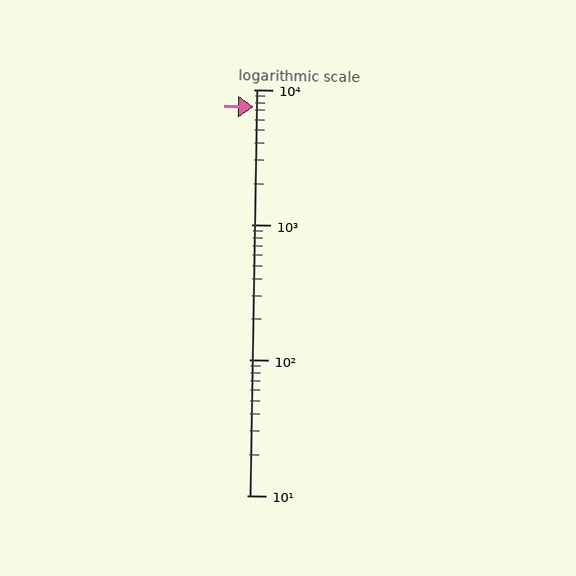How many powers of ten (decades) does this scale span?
The scale spans 3 decades, from 10 to 10000.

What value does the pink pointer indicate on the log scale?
The pointer indicates approximately 7400.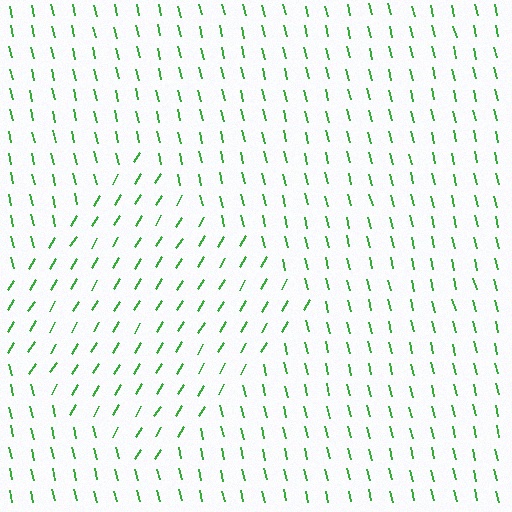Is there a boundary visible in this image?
Yes, there is a texture boundary formed by a change in line orientation.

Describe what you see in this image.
The image is filled with small green line segments. A diamond region in the image has lines oriented differently from the surrounding lines, creating a visible texture boundary.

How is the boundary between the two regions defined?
The boundary is defined purely by a change in line orientation (approximately 45 degrees difference). All lines are the same color and thickness.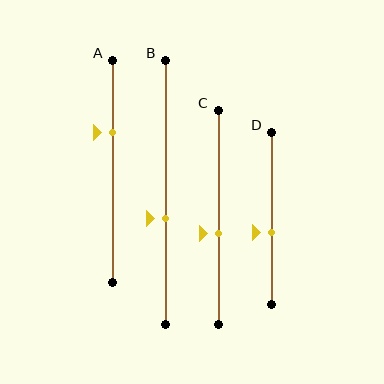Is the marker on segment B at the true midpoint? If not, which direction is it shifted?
No, the marker on segment B is shifted downward by about 10% of the segment length.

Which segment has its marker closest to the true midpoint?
Segment C has its marker closest to the true midpoint.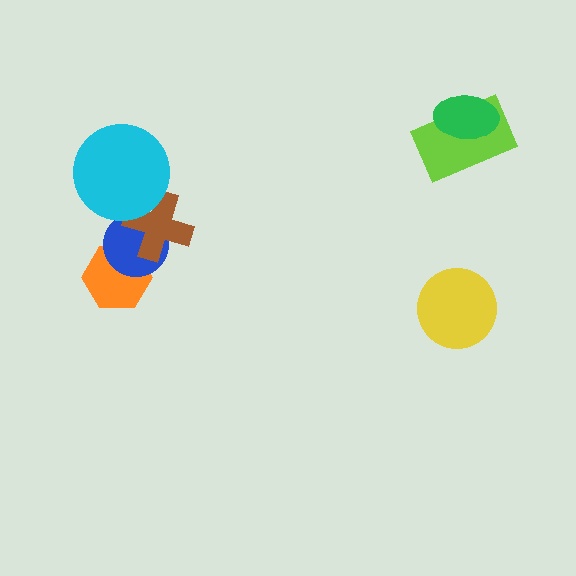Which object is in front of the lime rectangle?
The green ellipse is in front of the lime rectangle.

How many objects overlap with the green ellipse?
1 object overlaps with the green ellipse.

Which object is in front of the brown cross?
The cyan circle is in front of the brown cross.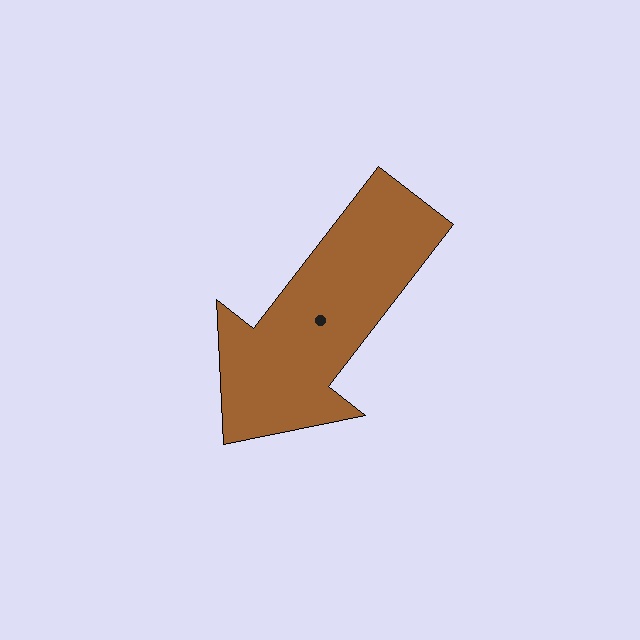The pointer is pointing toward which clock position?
Roughly 7 o'clock.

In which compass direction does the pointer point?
Southwest.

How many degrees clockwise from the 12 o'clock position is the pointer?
Approximately 218 degrees.